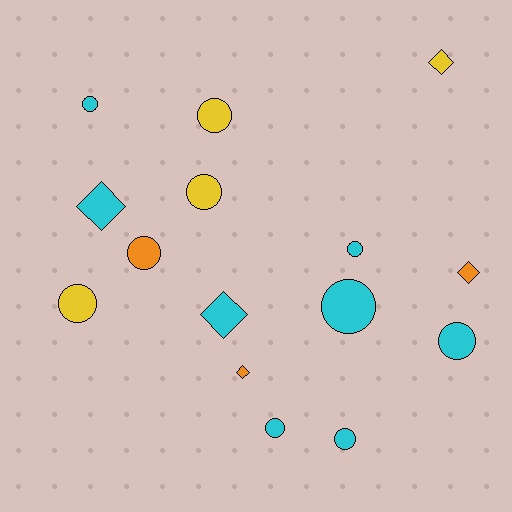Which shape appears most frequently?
Circle, with 10 objects.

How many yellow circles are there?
There are 3 yellow circles.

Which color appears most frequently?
Cyan, with 8 objects.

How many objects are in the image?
There are 15 objects.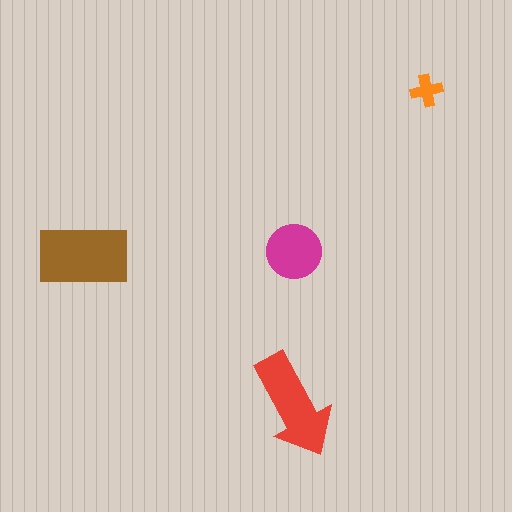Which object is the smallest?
The orange cross.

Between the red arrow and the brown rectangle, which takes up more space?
The brown rectangle.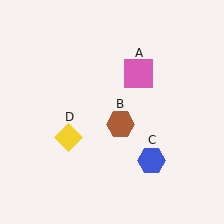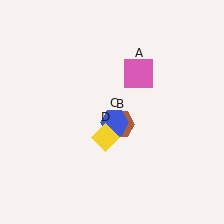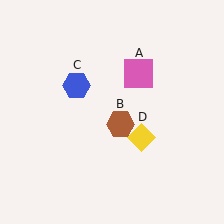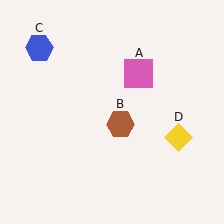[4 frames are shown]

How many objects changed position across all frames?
2 objects changed position: blue hexagon (object C), yellow diamond (object D).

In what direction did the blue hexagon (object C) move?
The blue hexagon (object C) moved up and to the left.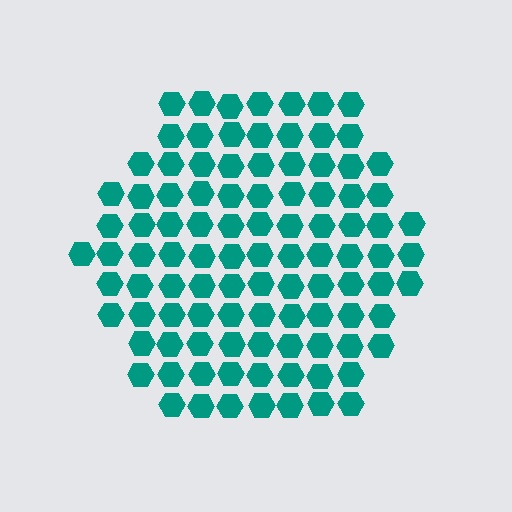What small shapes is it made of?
It is made of small hexagons.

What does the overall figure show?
The overall figure shows a hexagon.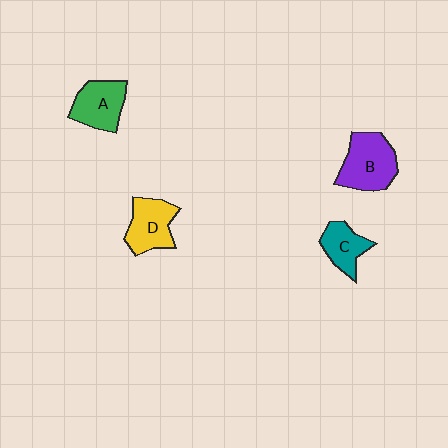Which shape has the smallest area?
Shape C (teal).